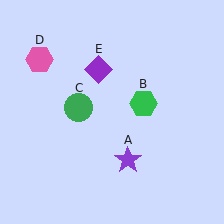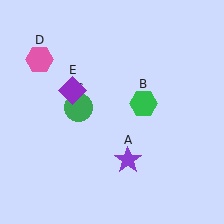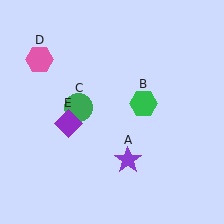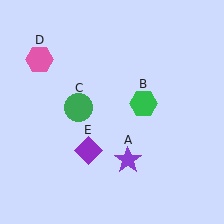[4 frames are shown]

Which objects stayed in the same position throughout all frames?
Purple star (object A) and green hexagon (object B) and green circle (object C) and pink hexagon (object D) remained stationary.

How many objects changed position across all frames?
1 object changed position: purple diamond (object E).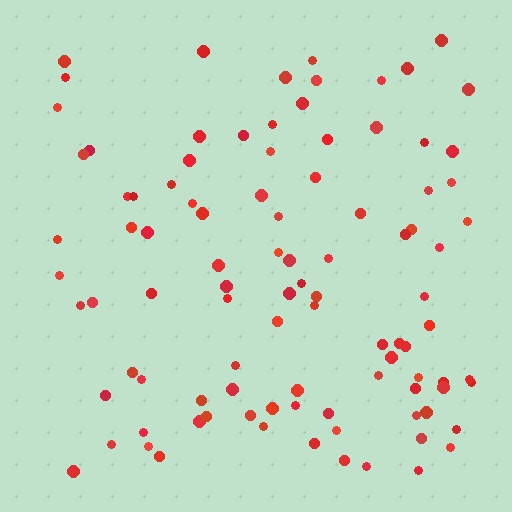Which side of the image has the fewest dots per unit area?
The left.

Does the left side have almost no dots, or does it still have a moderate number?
Still a moderate number, just noticeably fewer than the right.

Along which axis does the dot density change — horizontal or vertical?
Horizontal.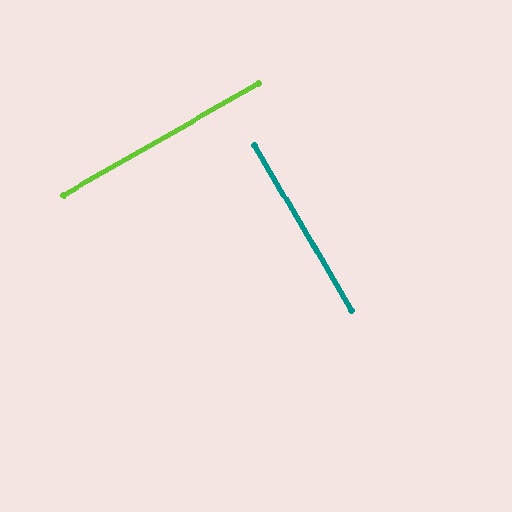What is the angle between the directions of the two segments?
Approximately 89 degrees.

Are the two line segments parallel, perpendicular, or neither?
Perpendicular — they meet at approximately 89°.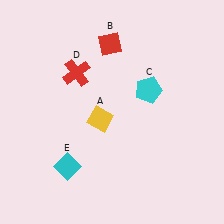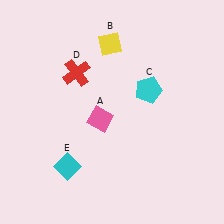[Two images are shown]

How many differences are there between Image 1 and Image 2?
There are 2 differences between the two images.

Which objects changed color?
A changed from yellow to pink. B changed from red to yellow.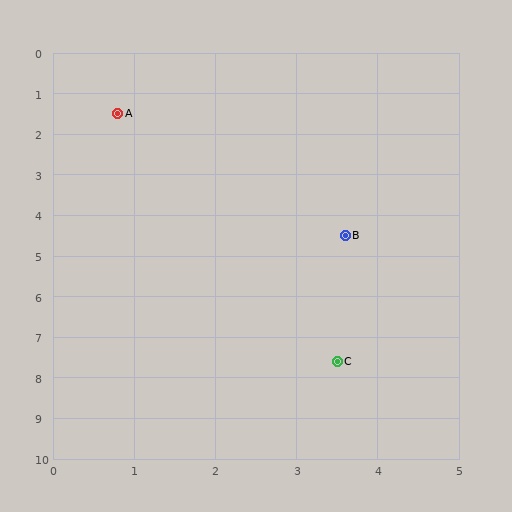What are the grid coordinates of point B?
Point B is at approximately (3.6, 4.5).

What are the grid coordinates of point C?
Point C is at approximately (3.5, 7.6).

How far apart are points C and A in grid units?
Points C and A are about 6.7 grid units apart.